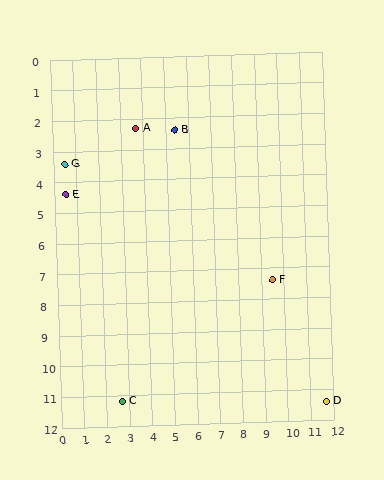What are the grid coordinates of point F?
Point F is at approximately (9.5, 7.4).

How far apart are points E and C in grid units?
Points E and C are about 7.1 grid units apart.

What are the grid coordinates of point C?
Point C is at approximately (2.7, 11.2).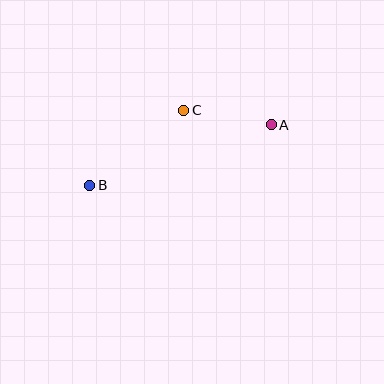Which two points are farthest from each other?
Points A and B are farthest from each other.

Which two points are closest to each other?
Points A and C are closest to each other.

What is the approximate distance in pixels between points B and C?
The distance between B and C is approximately 120 pixels.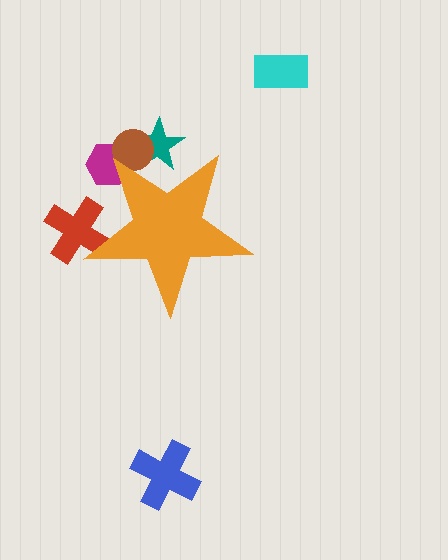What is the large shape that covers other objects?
An orange star.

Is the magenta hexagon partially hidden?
Yes, the magenta hexagon is partially hidden behind the orange star.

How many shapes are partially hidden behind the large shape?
4 shapes are partially hidden.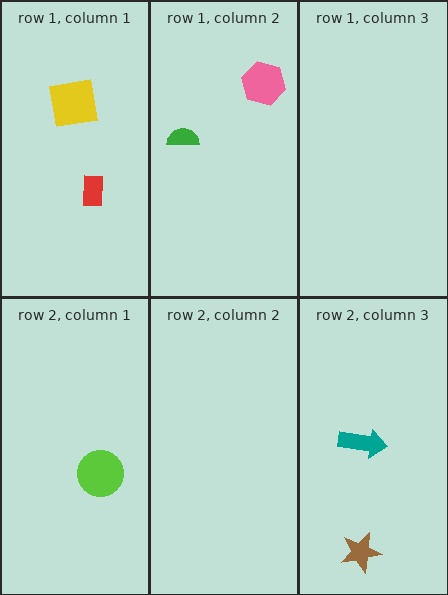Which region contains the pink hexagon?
The row 1, column 2 region.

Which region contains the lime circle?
The row 2, column 1 region.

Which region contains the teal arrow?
The row 2, column 3 region.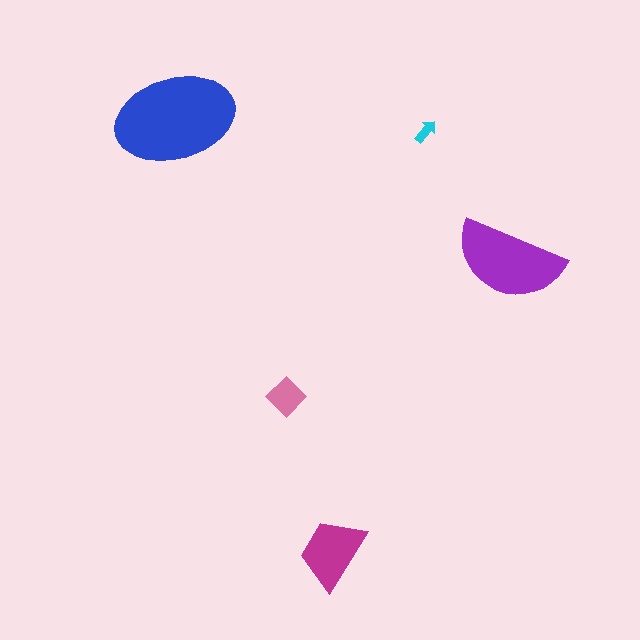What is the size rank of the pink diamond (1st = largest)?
4th.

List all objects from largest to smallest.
The blue ellipse, the purple semicircle, the magenta trapezoid, the pink diamond, the cyan arrow.